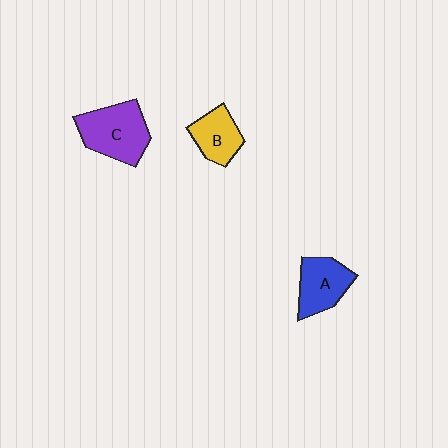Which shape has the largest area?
Shape C (purple).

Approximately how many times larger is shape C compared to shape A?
Approximately 1.3 times.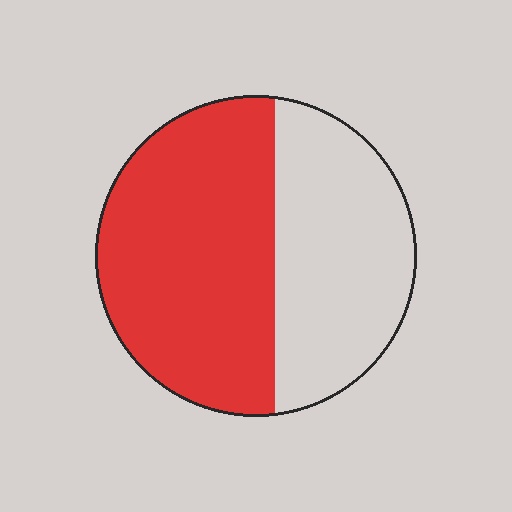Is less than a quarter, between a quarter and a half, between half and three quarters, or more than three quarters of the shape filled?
Between half and three quarters.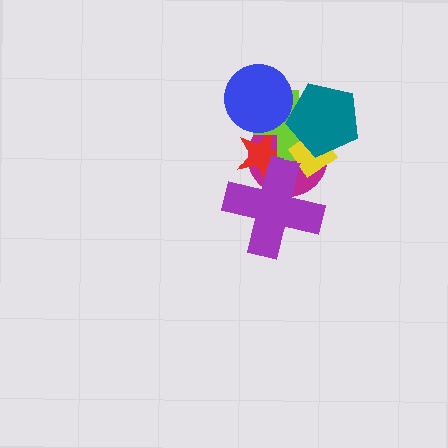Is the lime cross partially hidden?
Yes, it is partially covered by another shape.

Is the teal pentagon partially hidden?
No, no other shape covers it.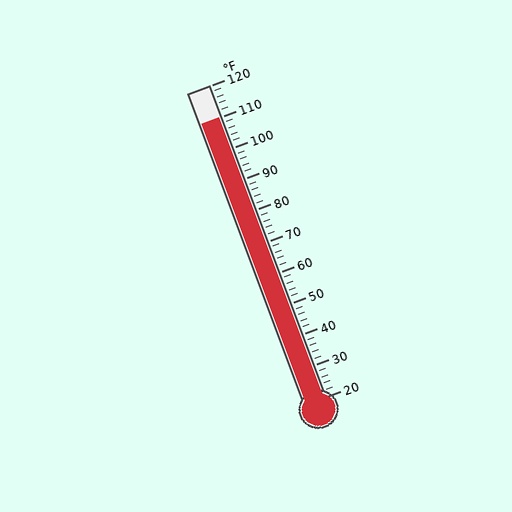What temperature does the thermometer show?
The thermometer shows approximately 110°F.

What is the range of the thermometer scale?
The thermometer scale ranges from 20°F to 120°F.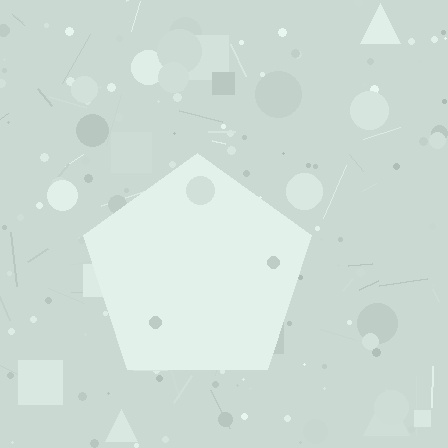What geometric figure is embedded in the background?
A pentagon is embedded in the background.